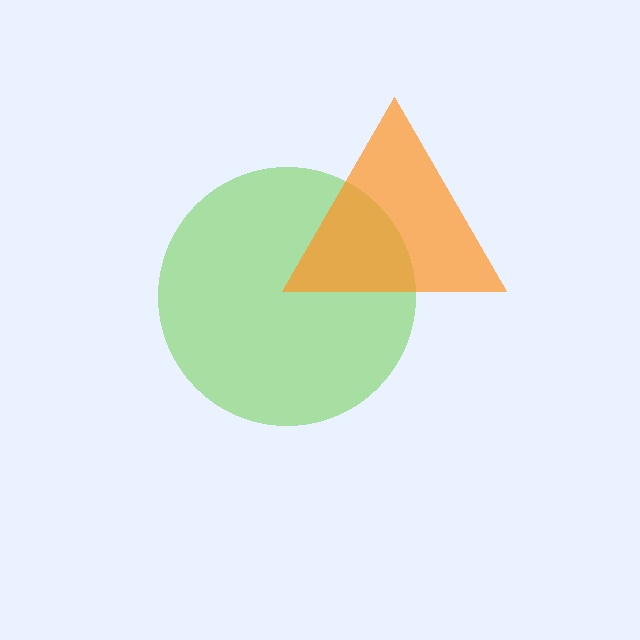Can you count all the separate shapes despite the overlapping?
Yes, there are 2 separate shapes.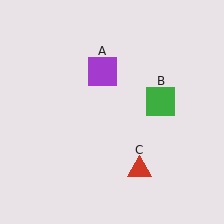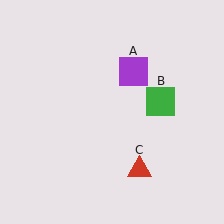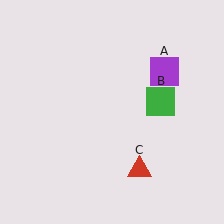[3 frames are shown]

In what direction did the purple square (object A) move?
The purple square (object A) moved right.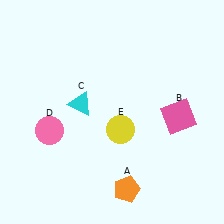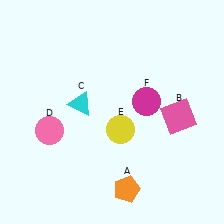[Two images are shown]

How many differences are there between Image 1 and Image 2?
There is 1 difference between the two images.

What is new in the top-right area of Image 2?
A magenta circle (F) was added in the top-right area of Image 2.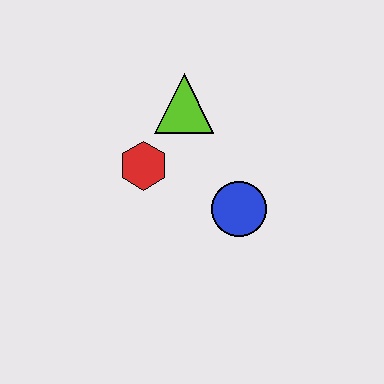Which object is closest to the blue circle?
The red hexagon is closest to the blue circle.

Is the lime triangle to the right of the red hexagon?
Yes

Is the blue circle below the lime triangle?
Yes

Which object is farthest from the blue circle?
The lime triangle is farthest from the blue circle.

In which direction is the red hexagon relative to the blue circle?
The red hexagon is to the left of the blue circle.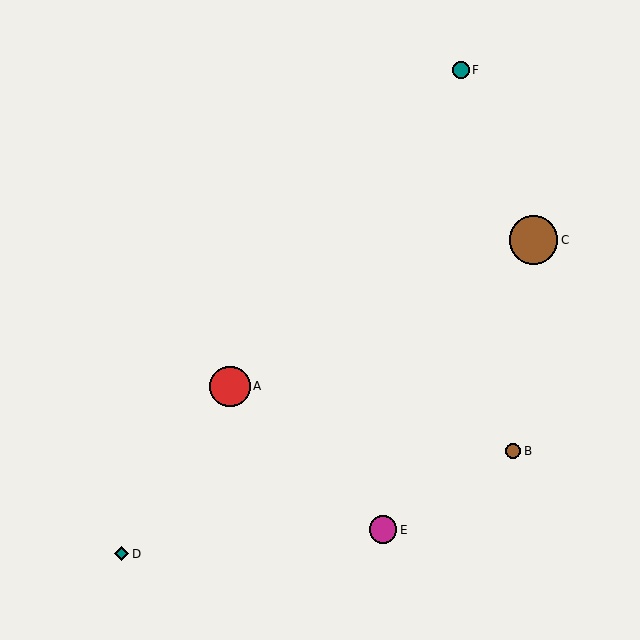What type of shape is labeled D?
Shape D is a teal diamond.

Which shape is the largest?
The brown circle (labeled C) is the largest.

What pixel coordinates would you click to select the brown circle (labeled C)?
Click at (533, 240) to select the brown circle C.